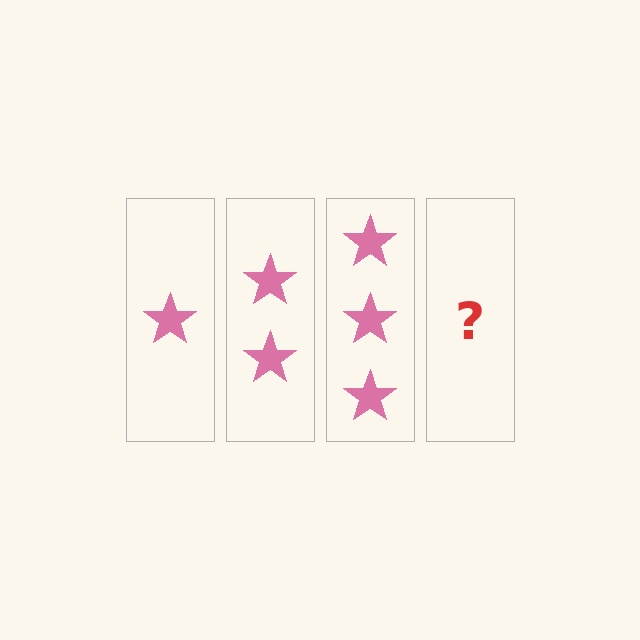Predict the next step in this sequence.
The next step is 4 stars.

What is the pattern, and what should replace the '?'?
The pattern is that each step adds one more star. The '?' should be 4 stars.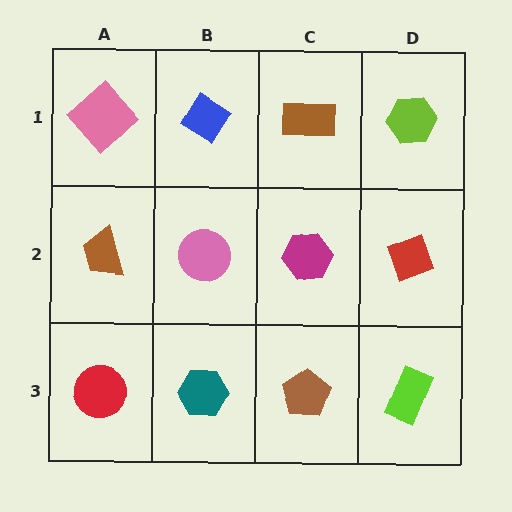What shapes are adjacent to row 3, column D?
A red diamond (row 2, column D), a brown pentagon (row 3, column C).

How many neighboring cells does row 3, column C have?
3.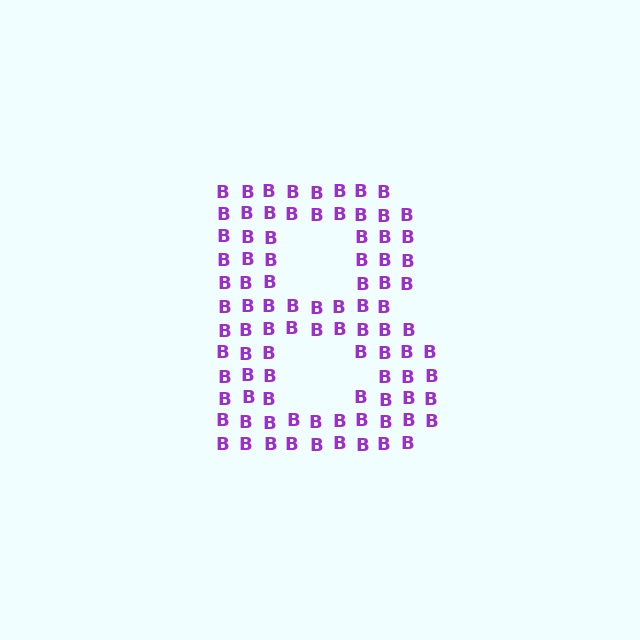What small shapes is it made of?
It is made of small letter B's.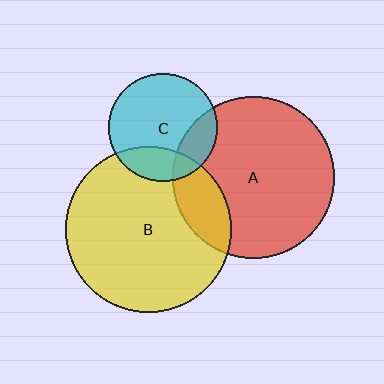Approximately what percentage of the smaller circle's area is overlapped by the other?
Approximately 25%.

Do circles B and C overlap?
Yes.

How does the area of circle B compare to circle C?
Approximately 2.3 times.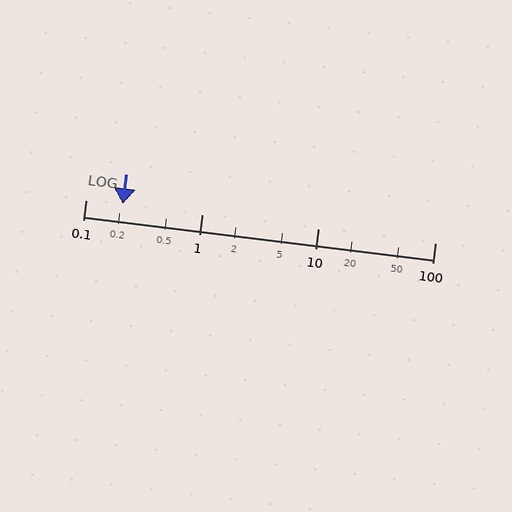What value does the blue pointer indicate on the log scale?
The pointer indicates approximately 0.21.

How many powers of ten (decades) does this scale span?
The scale spans 3 decades, from 0.1 to 100.